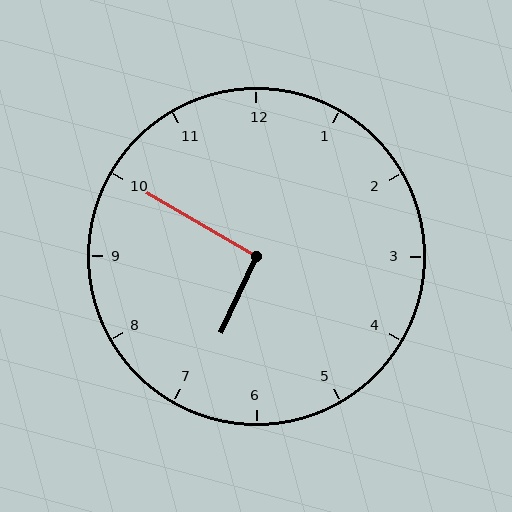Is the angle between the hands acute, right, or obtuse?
It is right.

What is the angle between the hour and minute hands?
Approximately 95 degrees.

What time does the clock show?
6:50.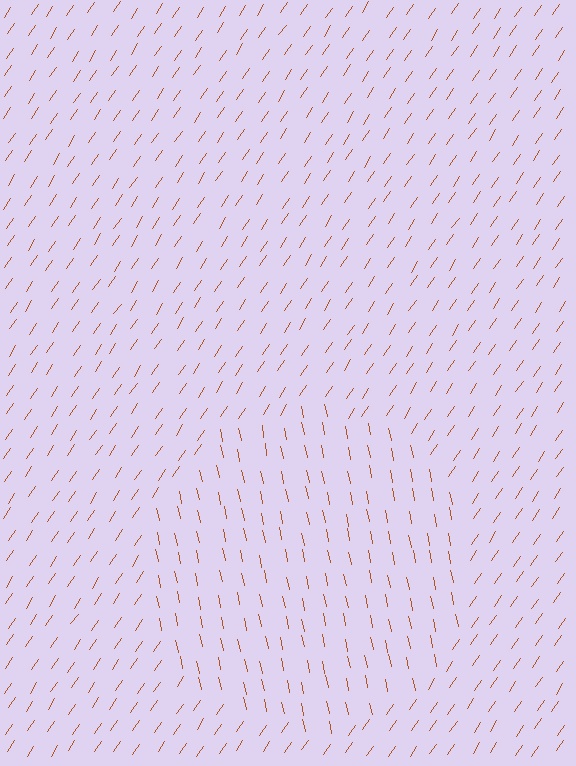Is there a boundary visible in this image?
Yes, there is a texture boundary formed by a change in line orientation.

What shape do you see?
I see a circle.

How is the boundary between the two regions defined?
The boundary is defined purely by a change in line orientation (approximately 45 degrees difference). All lines are the same color and thickness.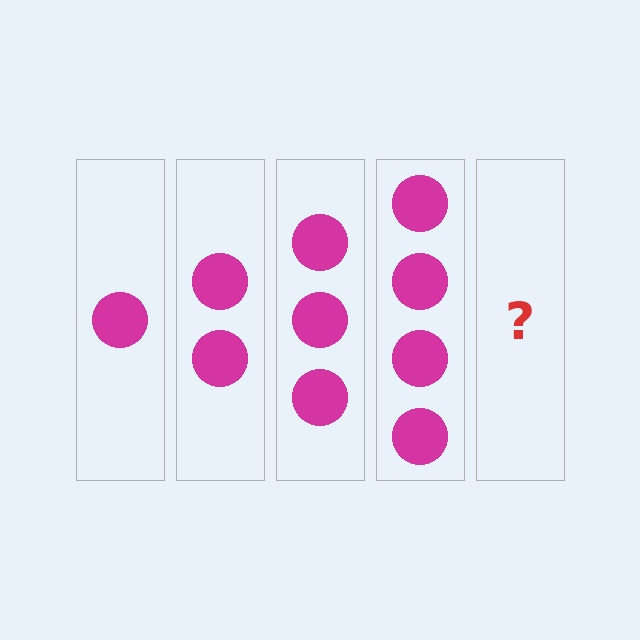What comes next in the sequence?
The next element should be 5 circles.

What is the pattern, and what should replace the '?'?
The pattern is that each step adds one more circle. The '?' should be 5 circles.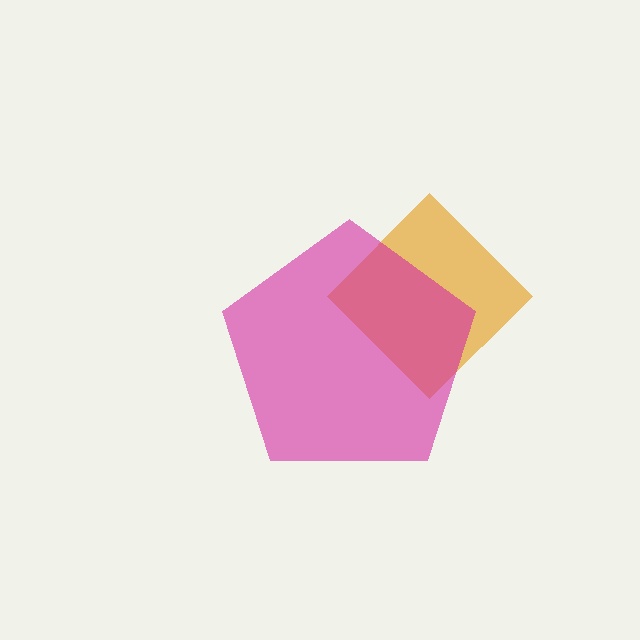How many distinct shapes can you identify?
There are 2 distinct shapes: an orange diamond, a magenta pentagon.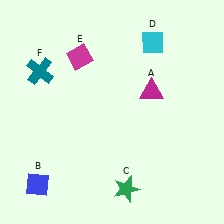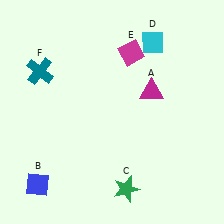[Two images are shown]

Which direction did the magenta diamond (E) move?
The magenta diamond (E) moved right.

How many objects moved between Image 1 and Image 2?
1 object moved between the two images.